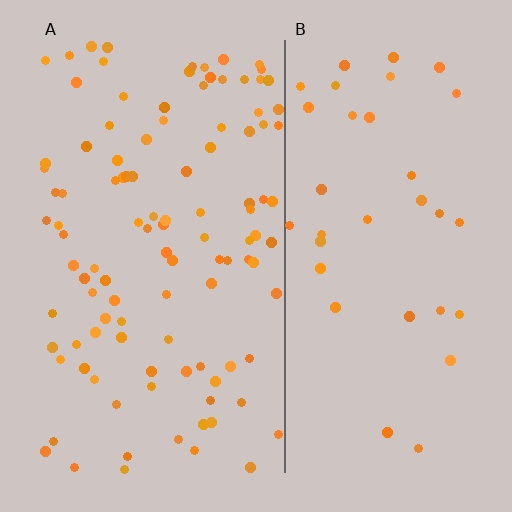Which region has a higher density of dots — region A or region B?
A (the left).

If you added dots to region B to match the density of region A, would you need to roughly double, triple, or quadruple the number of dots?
Approximately triple.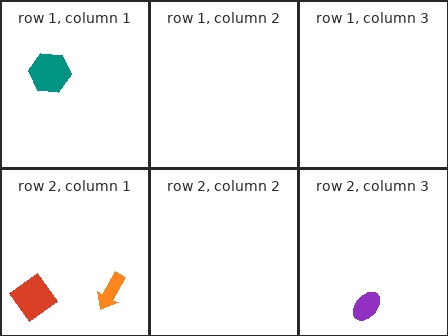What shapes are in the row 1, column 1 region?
The teal hexagon.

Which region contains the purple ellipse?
The row 2, column 3 region.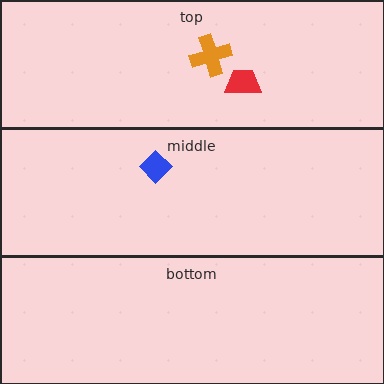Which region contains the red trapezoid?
The top region.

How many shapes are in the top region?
2.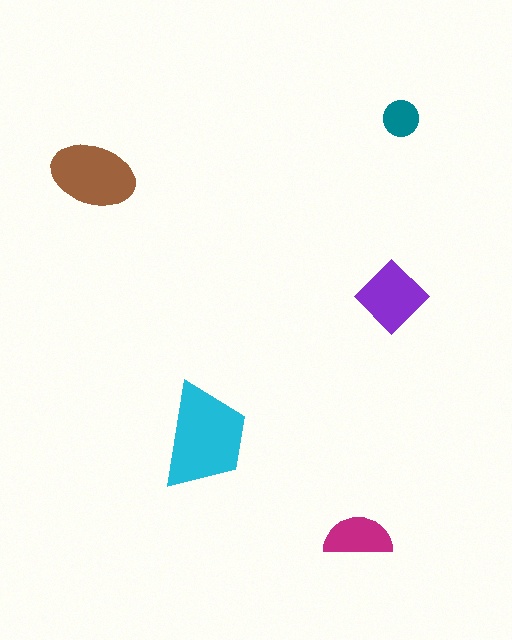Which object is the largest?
The cyan trapezoid.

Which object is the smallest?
The teal circle.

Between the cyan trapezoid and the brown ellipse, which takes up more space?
The cyan trapezoid.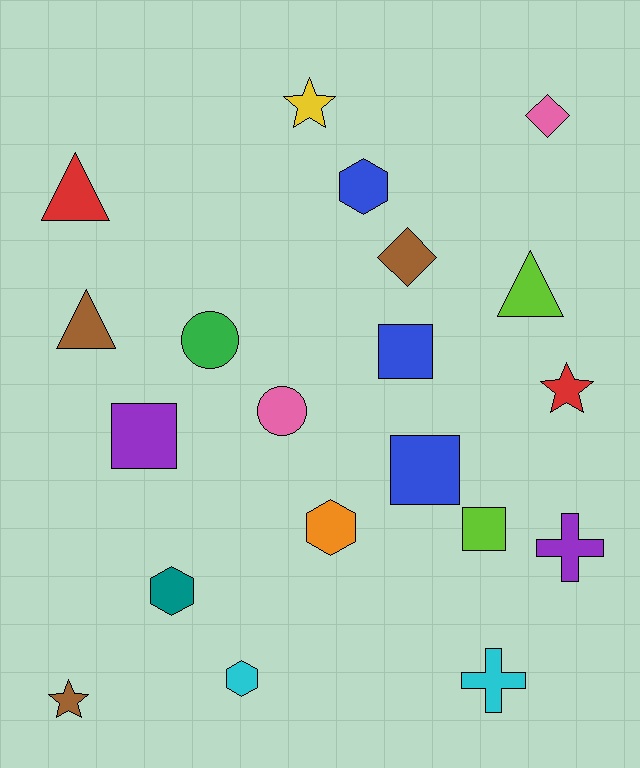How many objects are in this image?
There are 20 objects.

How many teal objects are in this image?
There is 1 teal object.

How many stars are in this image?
There are 3 stars.